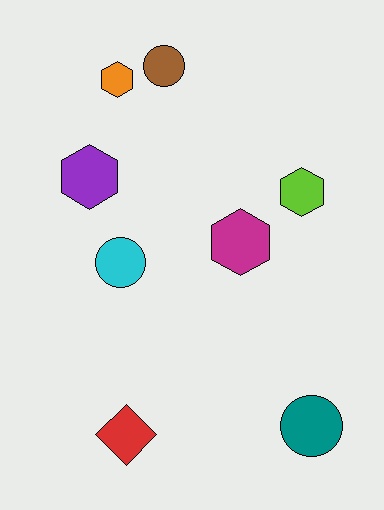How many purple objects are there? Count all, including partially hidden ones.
There is 1 purple object.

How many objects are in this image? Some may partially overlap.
There are 8 objects.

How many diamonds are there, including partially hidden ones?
There is 1 diamond.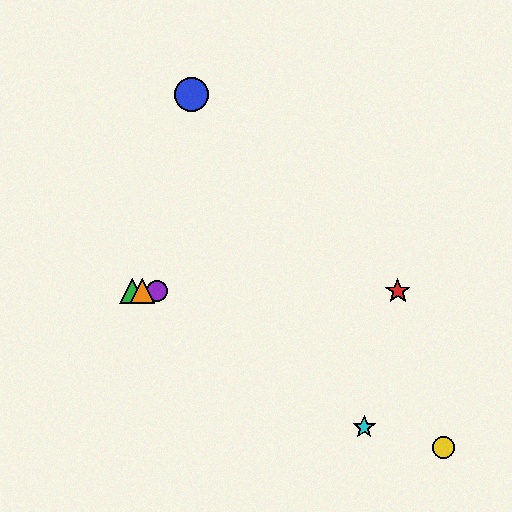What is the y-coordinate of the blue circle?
The blue circle is at y≈95.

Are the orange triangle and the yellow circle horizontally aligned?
No, the orange triangle is at y≈291 and the yellow circle is at y≈447.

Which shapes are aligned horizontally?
The red star, the green triangle, the purple circle, the orange triangle are aligned horizontally.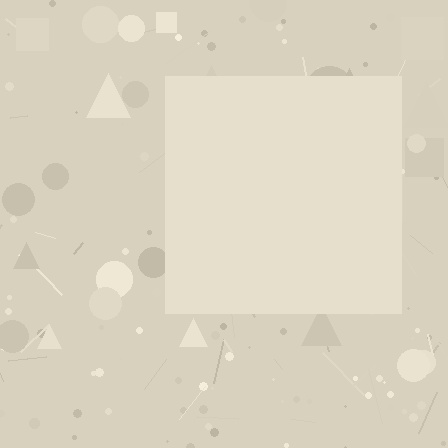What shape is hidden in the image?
A square is hidden in the image.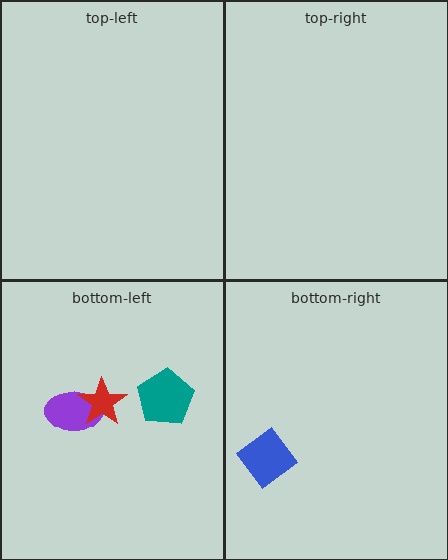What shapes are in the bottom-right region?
The blue diamond.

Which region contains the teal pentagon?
The bottom-left region.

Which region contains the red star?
The bottom-left region.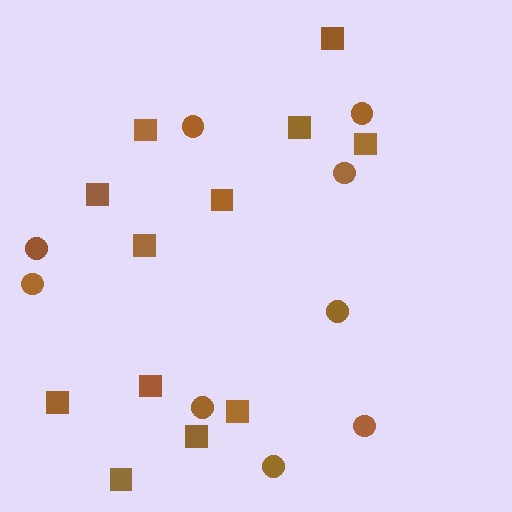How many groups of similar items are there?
There are 2 groups: one group of squares (12) and one group of circles (9).